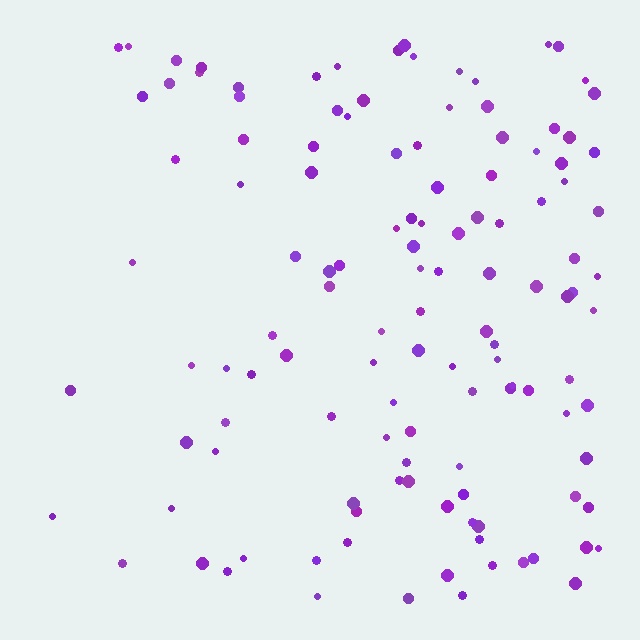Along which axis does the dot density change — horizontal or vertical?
Horizontal.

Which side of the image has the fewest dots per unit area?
The left.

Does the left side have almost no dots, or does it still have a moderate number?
Still a moderate number, just noticeably fewer than the right.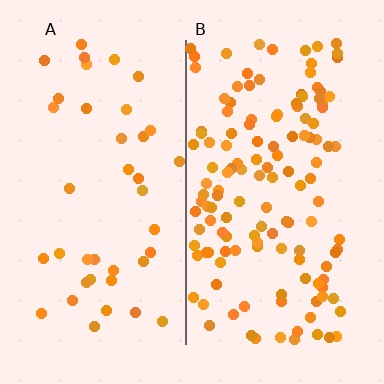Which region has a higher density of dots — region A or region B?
B (the right).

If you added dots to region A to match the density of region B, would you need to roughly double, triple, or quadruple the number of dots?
Approximately triple.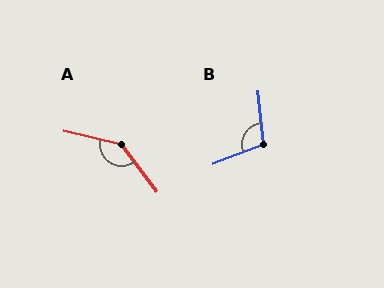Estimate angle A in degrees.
Approximately 140 degrees.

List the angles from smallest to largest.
B (105°), A (140°).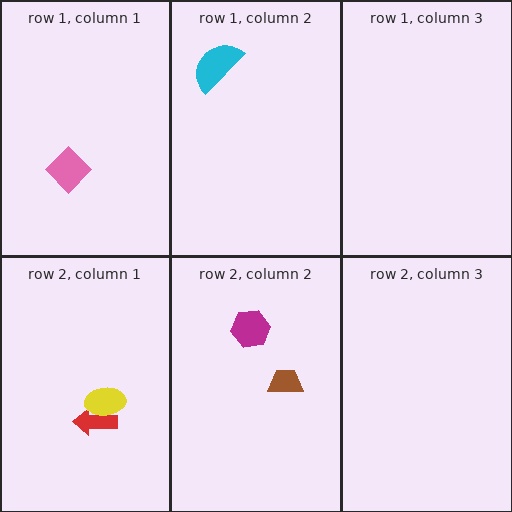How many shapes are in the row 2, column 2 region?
2.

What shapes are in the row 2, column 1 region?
The red arrow, the yellow ellipse.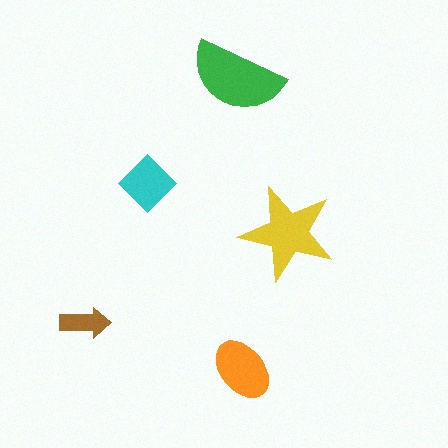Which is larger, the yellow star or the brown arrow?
The yellow star.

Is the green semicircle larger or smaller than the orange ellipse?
Larger.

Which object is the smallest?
The brown arrow.